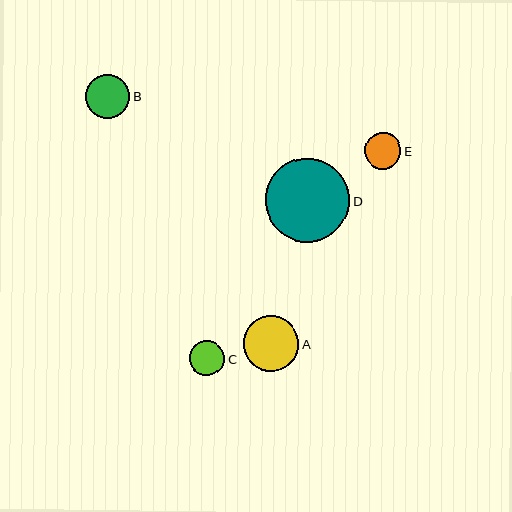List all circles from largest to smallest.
From largest to smallest: D, A, B, E, C.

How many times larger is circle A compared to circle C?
Circle A is approximately 1.6 times the size of circle C.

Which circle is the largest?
Circle D is the largest with a size of approximately 84 pixels.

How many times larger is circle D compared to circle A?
Circle D is approximately 1.5 times the size of circle A.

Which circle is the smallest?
Circle C is the smallest with a size of approximately 35 pixels.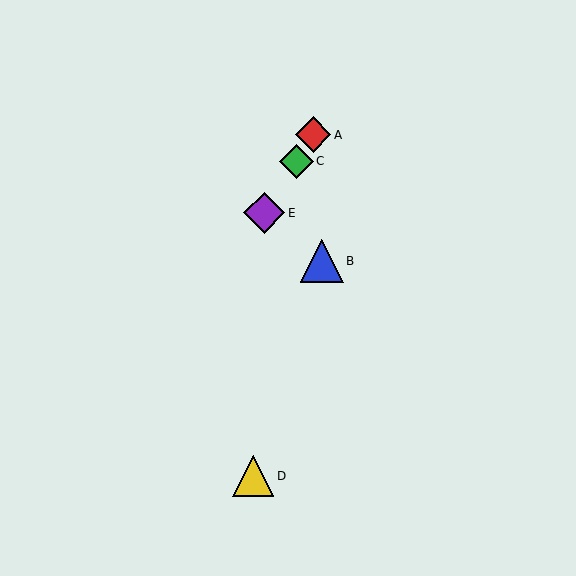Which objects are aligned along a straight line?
Objects A, C, E are aligned along a straight line.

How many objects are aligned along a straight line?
3 objects (A, C, E) are aligned along a straight line.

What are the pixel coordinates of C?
Object C is at (296, 161).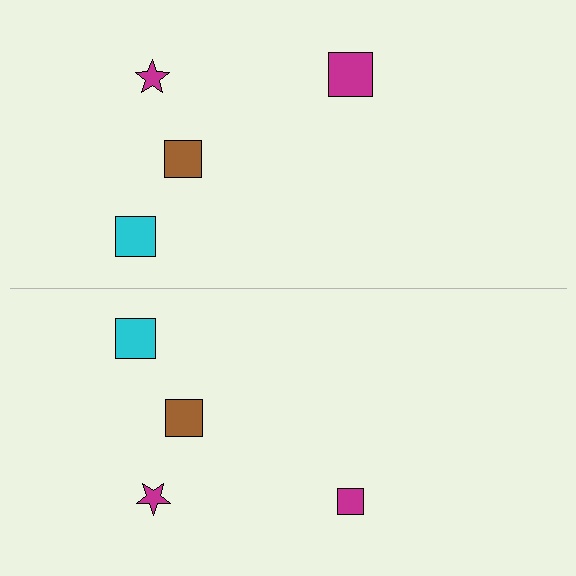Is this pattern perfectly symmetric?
No, the pattern is not perfectly symmetric. The magenta square on the bottom side has a different size than its mirror counterpart.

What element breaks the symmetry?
The magenta square on the bottom side has a different size than its mirror counterpart.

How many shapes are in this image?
There are 8 shapes in this image.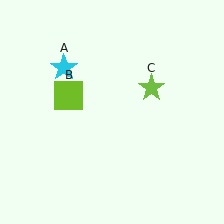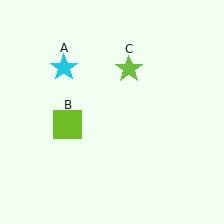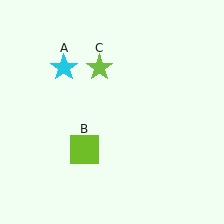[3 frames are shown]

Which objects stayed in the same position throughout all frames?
Cyan star (object A) remained stationary.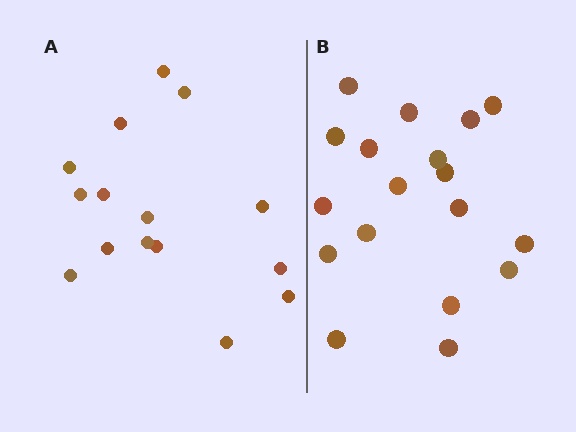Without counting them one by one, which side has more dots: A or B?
Region B (the right region) has more dots.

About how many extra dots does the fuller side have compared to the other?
Region B has just a few more — roughly 2 or 3 more dots than region A.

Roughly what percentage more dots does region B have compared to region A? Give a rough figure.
About 20% more.